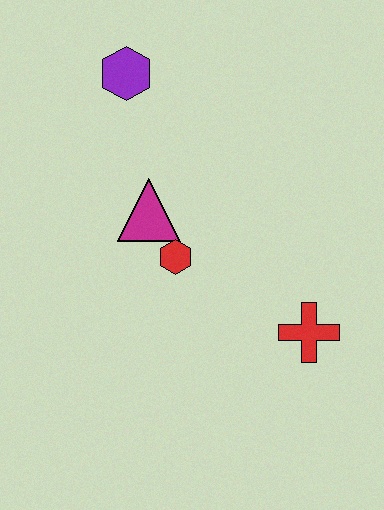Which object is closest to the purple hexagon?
The magenta triangle is closest to the purple hexagon.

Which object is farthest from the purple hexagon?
The red cross is farthest from the purple hexagon.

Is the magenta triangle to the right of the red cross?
No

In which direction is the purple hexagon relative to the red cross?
The purple hexagon is above the red cross.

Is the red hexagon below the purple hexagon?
Yes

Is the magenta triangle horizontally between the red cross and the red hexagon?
No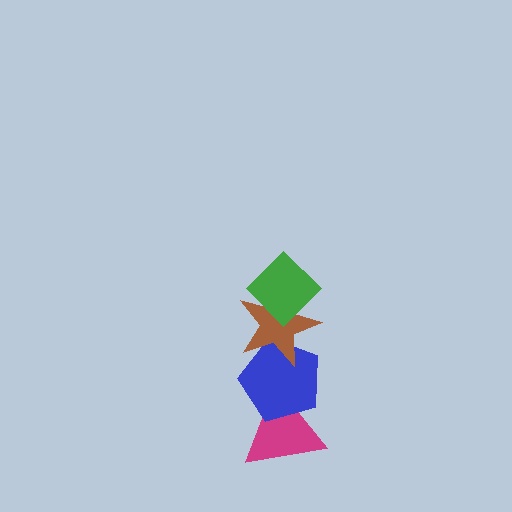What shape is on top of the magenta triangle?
The blue pentagon is on top of the magenta triangle.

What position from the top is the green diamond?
The green diamond is 1st from the top.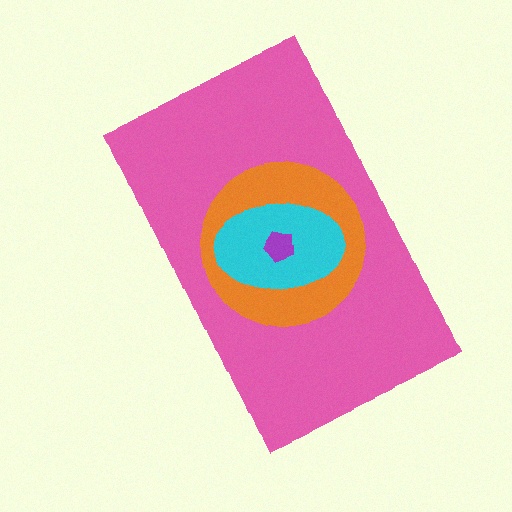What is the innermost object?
The purple pentagon.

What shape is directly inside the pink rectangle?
The orange circle.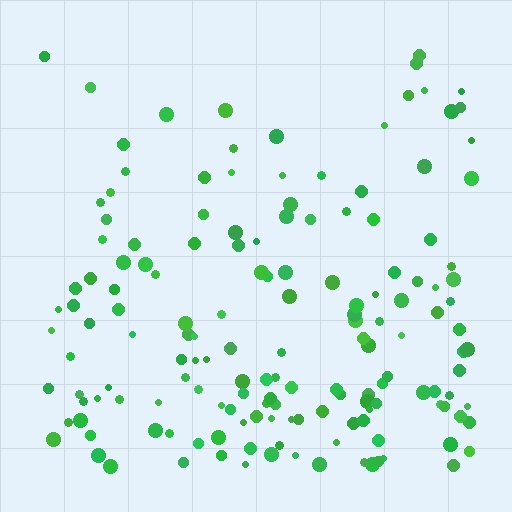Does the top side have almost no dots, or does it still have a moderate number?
Still a moderate number, just noticeably fewer than the bottom.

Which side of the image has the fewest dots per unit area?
The top.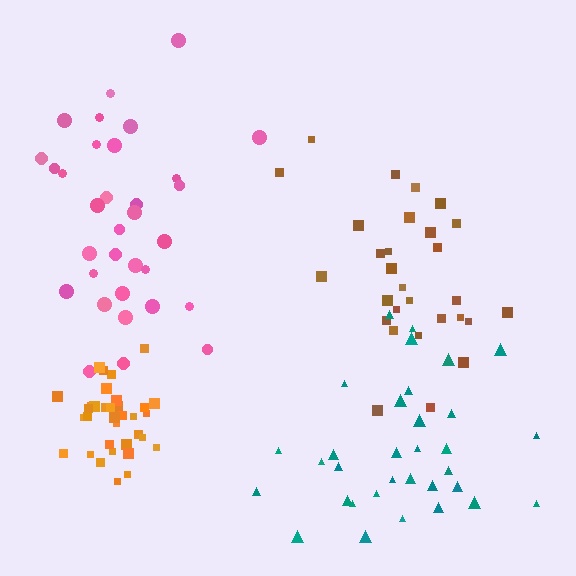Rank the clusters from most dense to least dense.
orange, brown, teal, pink.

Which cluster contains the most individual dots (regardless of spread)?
Orange (34).